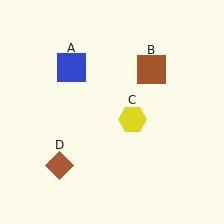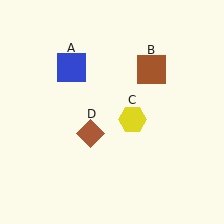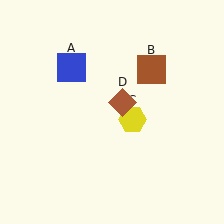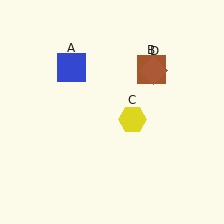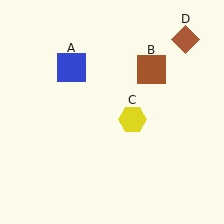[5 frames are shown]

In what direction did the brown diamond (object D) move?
The brown diamond (object D) moved up and to the right.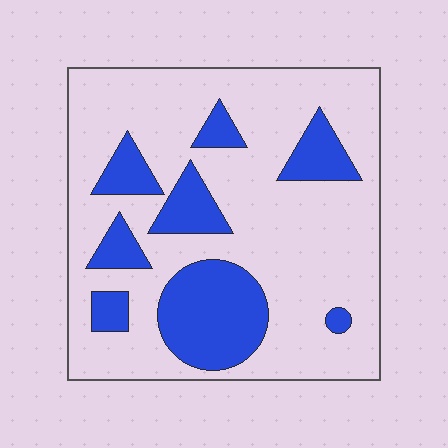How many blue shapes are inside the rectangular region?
8.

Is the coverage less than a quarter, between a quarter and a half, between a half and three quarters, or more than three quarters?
Less than a quarter.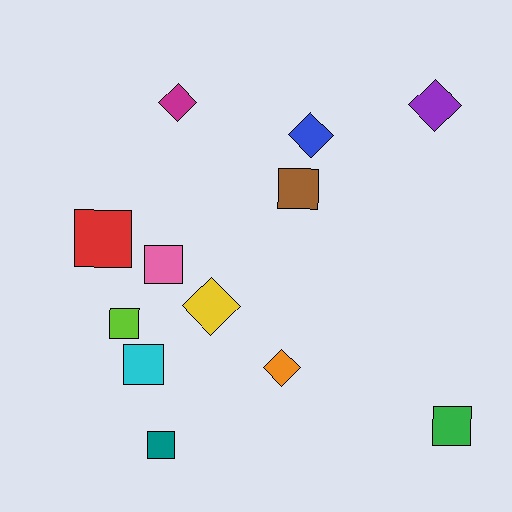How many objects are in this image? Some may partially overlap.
There are 12 objects.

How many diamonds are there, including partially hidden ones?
There are 5 diamonds.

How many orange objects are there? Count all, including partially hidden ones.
There is 1 orange object.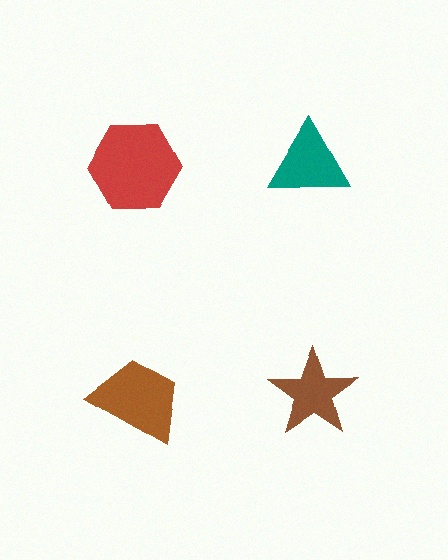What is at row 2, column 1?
A brown trapezoid.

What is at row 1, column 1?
A red hexagon.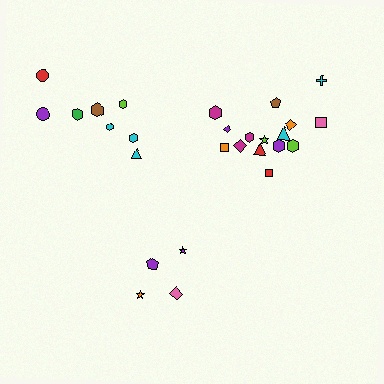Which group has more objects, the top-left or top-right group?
The top-right group.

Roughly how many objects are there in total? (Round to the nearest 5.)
Roughly 25 objects in total.